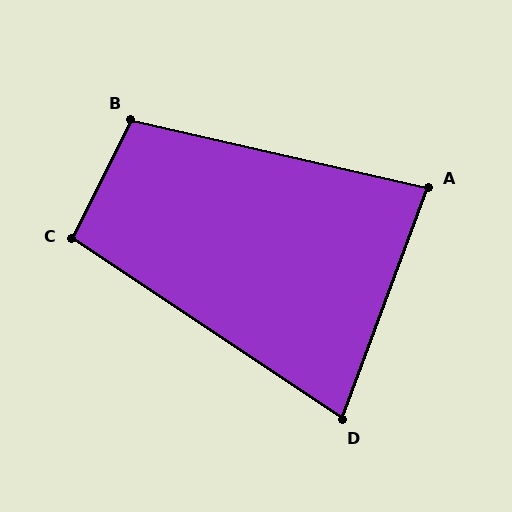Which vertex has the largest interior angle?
B, at approximately 103 degrees.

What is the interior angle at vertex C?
Approximately 97 degrees (obtuse).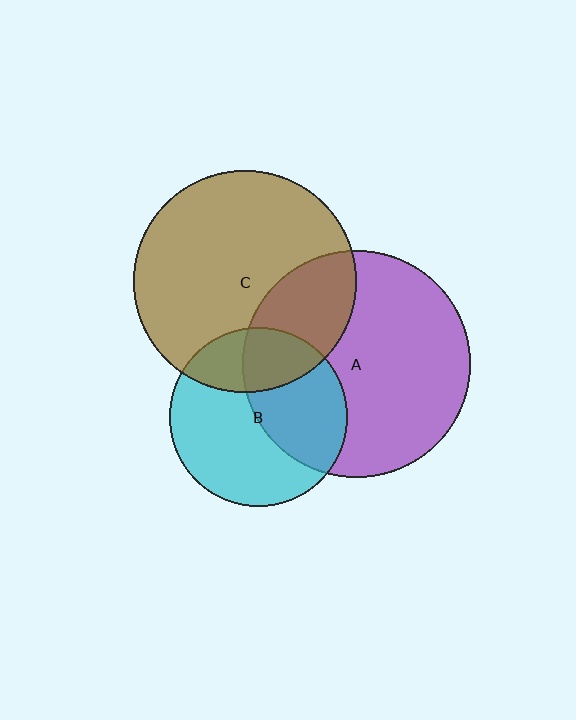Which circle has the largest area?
Circle A (purple).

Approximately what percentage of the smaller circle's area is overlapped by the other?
Approximately 25%.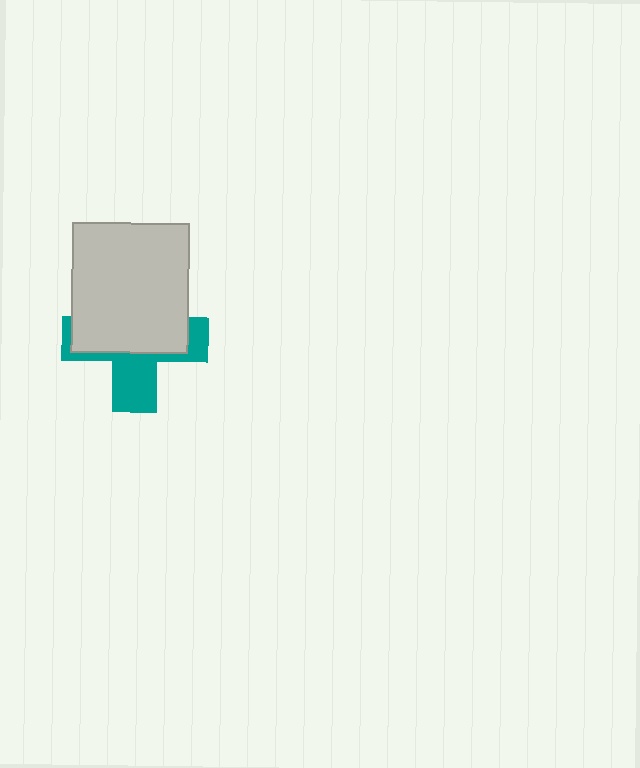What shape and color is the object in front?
The object in front is a light gray rectangle.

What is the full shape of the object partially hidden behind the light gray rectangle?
The partially hidden object is a teal cross.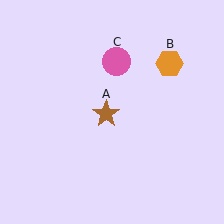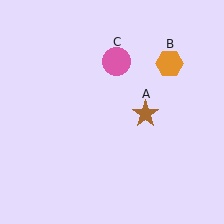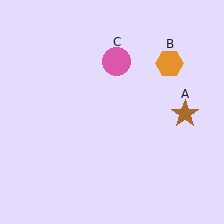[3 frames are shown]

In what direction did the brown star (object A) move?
The brown star (object A) moved right.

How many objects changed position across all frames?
1 object changed position: brown star (object A).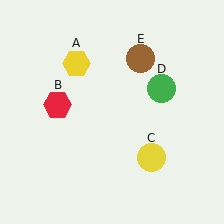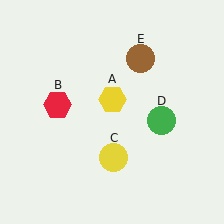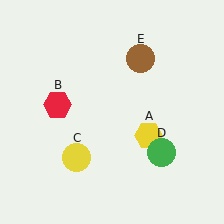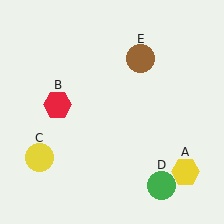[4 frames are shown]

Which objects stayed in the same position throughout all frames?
Red hexagon (object B) and brown circle (object E) remained stationary.